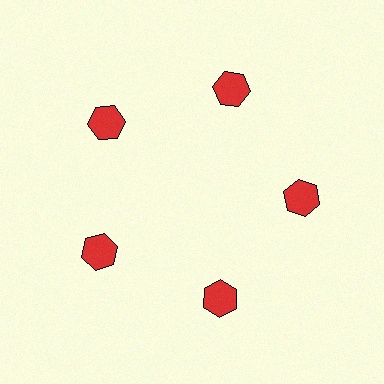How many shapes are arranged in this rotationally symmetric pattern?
There are 5 shapes, arranged in 5 groups of 1.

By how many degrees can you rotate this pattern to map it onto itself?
The pattern maps onto itself every 72 degrees of rotation.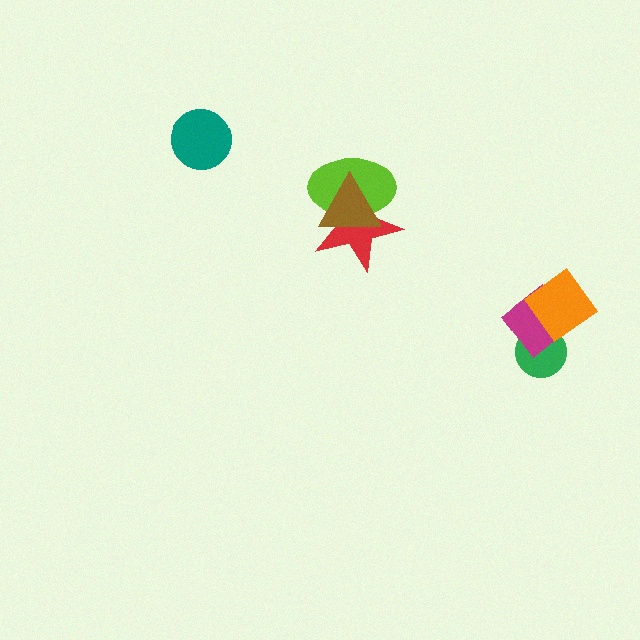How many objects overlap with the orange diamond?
1 object overlaps with the orange diamond.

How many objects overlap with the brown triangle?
2 objects overlap with the brown triangle.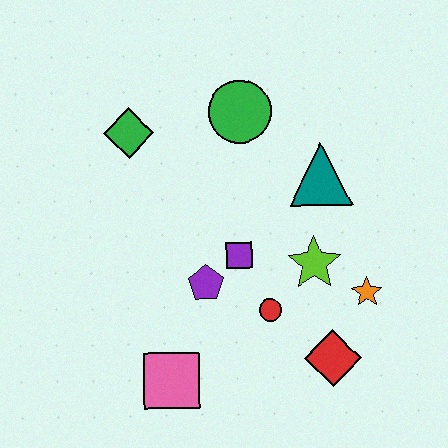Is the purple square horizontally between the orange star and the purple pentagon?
Yes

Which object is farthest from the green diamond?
The red diamond is farthest from the green diamond.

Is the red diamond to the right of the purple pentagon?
Yes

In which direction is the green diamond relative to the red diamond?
The green diamond is above the red diamond.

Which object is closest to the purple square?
The purple pentagon is closest to the purple square.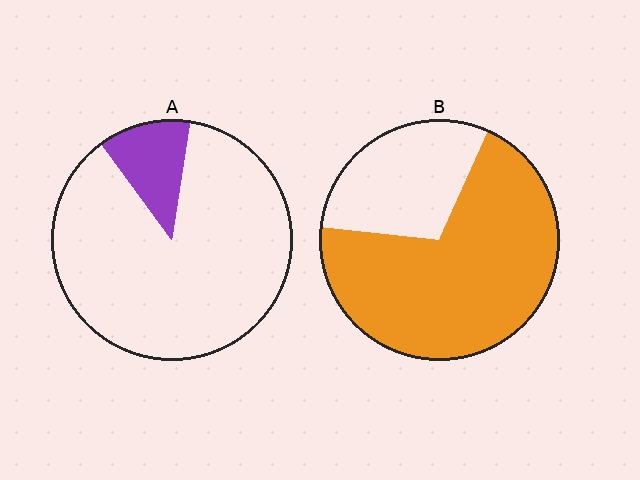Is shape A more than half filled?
No.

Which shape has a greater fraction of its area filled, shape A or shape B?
Shape B.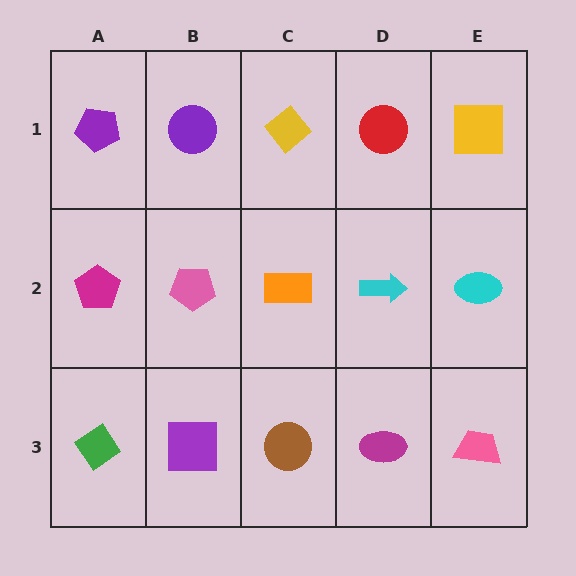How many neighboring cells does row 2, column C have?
4.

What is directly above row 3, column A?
A magenta pentagon.